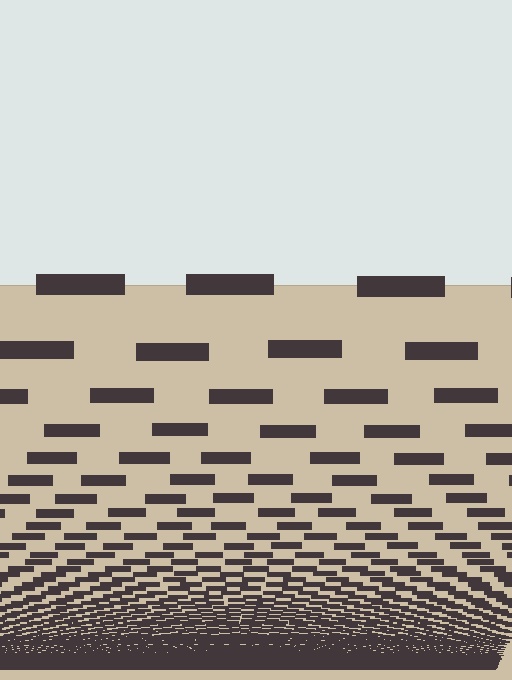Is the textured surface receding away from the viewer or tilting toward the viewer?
The surface appears to tilt toward the viewer. Texture elements get larger and sparser toward the top.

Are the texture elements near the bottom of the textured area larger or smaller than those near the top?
Smaller. The gradient is inverted — elements near the bottom are smaller and denser.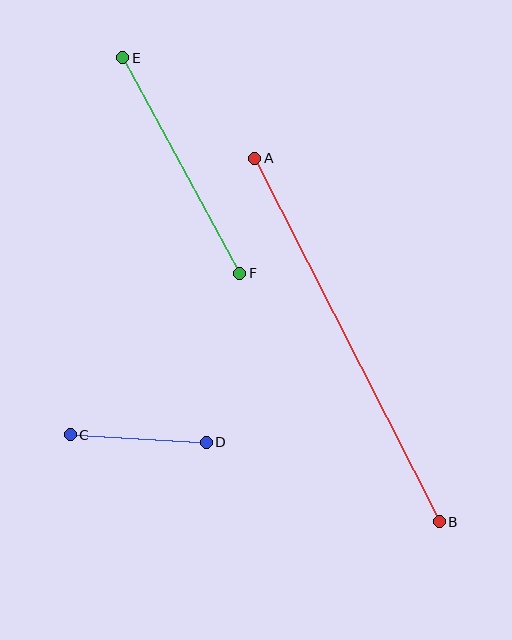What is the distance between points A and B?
The distance is approximately 408 pixels.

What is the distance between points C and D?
The distance is approximately 137 pixels.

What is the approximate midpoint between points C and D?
The midpoint is at approximately (138, 439) pixels.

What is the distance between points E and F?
The distance is approximately 245 pixels.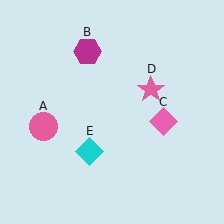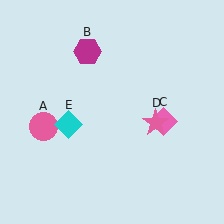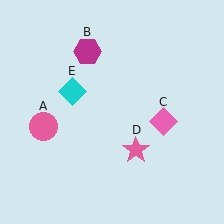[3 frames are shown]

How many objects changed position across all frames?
2 objects changed position: pink star (object D), cyan diamond (object E).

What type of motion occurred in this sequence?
The pink star (object D), cyan diamond (object E) rotated clockwise around the center of the scene.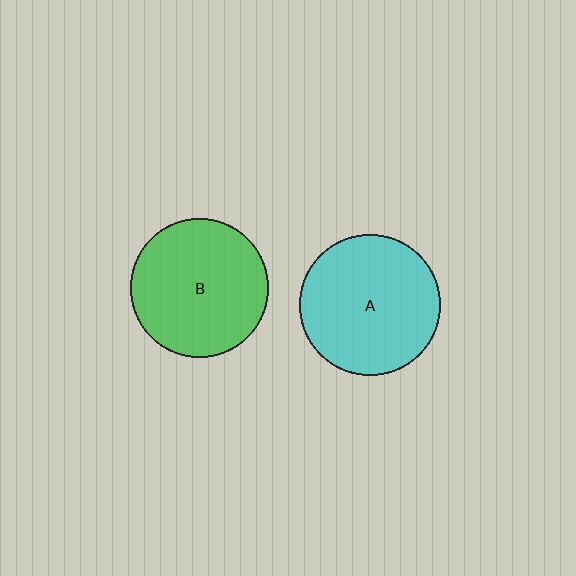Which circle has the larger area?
Circle A (cyan).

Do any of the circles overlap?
No, none of the circles overlap.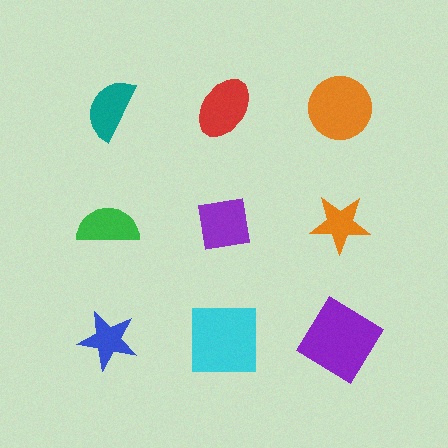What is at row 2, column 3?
An orange star.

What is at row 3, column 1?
A blue star.